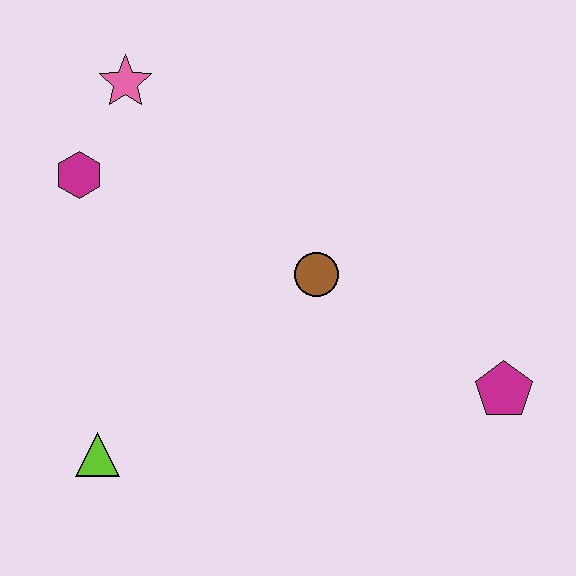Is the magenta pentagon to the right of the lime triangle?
Yes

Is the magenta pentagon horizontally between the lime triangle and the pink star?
No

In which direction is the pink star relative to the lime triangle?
The pink star is above the lime triangle.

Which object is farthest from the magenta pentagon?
The pink star is farthest from the magenta pentagon.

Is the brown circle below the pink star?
Yes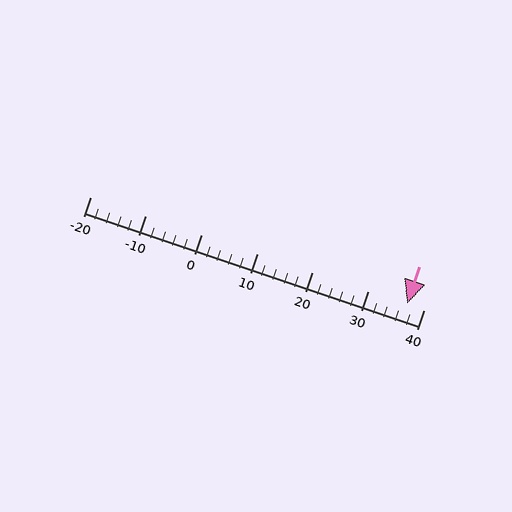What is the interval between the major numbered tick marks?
The major tick marks are spaced 10 units apart.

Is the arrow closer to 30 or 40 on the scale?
The arrow is closer to 40.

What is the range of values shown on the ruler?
The ruler shows values from -20 to 40.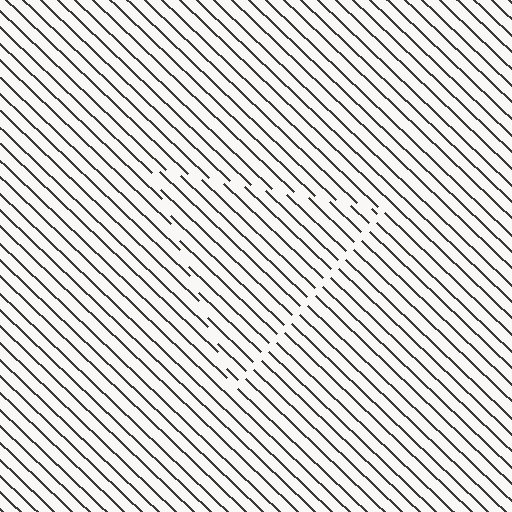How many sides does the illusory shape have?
3 sides — the line-ends trace a triangle.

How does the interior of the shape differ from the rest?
The interior of the shape contains the same grating, shifted by half a period — the contour is defined by the phase discontinuity where line-ends from the inner and outer gratings abut.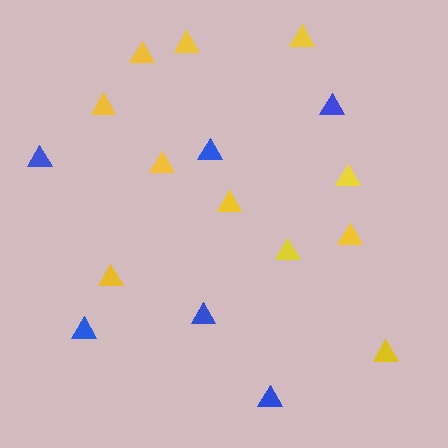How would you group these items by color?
There are 2 groups: one group of yellow triangles (11) and one group of blue triangles (6).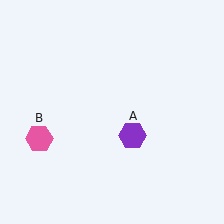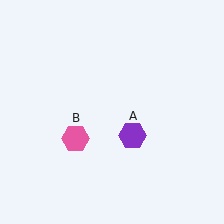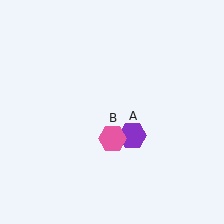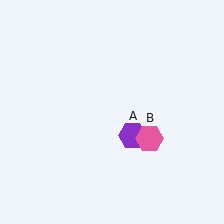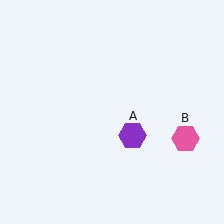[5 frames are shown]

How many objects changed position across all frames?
1 object changed position: pink hexagon (object B).